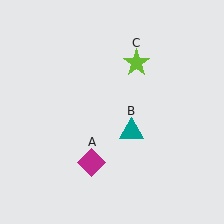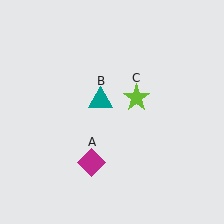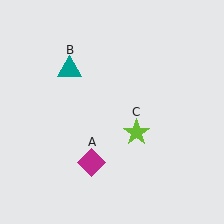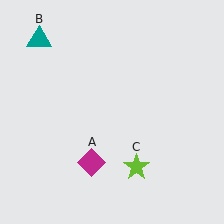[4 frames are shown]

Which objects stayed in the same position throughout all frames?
Magenta diamond (object A) remained stationary.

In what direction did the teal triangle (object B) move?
The teal triangle (object B) moved up and to the left.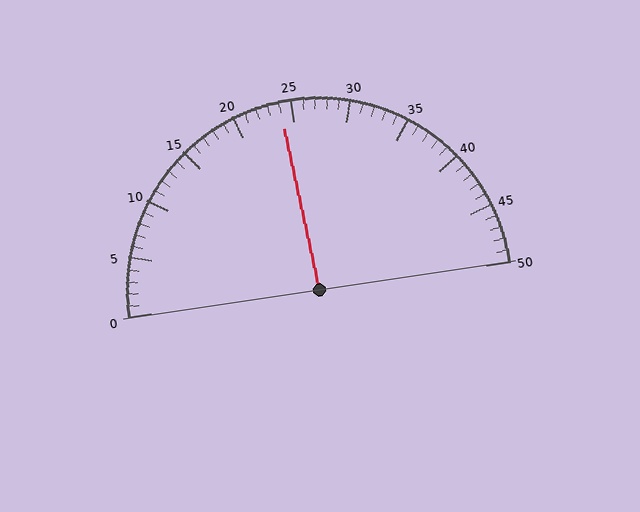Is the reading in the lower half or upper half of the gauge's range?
The reading is in the lower half of the range (0 to 50).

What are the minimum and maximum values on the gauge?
The gauge ranges from 0 to 50.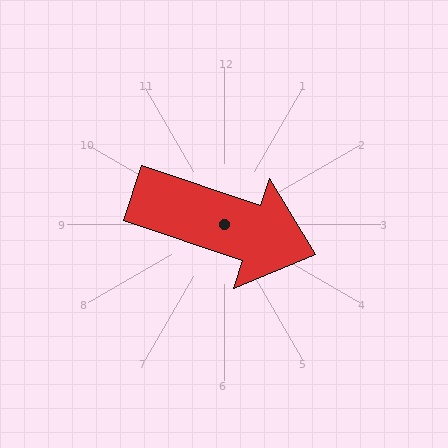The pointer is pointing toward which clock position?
Roughly 4 o'clock.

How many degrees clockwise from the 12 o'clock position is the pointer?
Approximately 109 degrees.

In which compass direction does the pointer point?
East.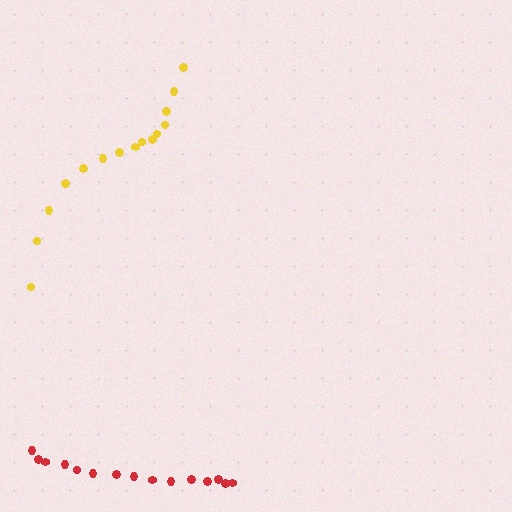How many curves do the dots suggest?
There are 2 distinct paths.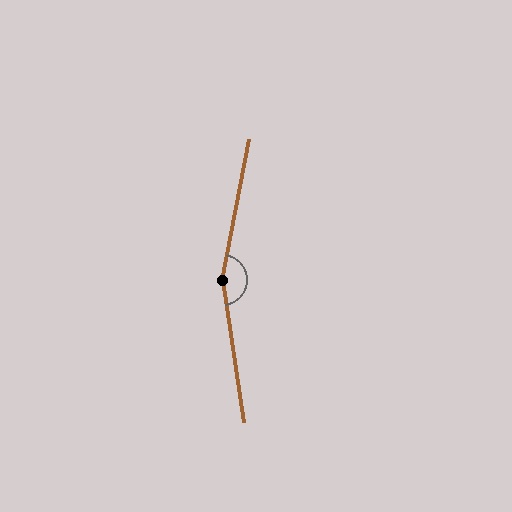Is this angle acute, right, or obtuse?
It is obtuse.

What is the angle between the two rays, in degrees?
Approximately 160 degrees.